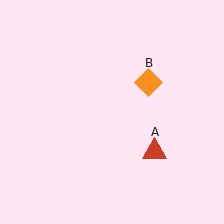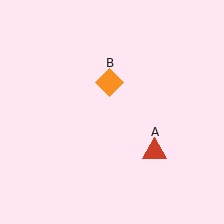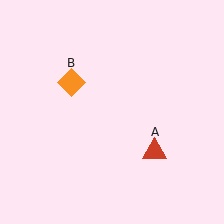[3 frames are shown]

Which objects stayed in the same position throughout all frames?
Red triangle (object A) remained stationary.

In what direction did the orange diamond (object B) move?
The orange diamond (object B) moved left.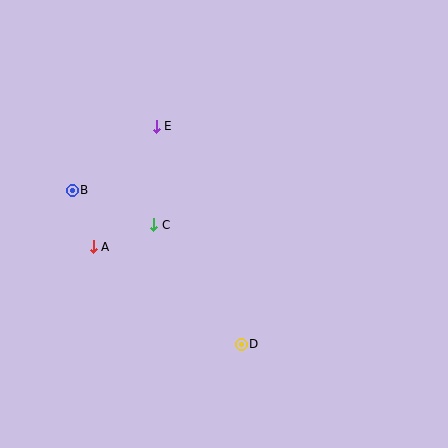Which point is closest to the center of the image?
Point C at (154, 225) is closest to the center.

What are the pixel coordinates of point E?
Point E is at (156, 126).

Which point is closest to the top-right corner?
Point E is closest to the top-right corner.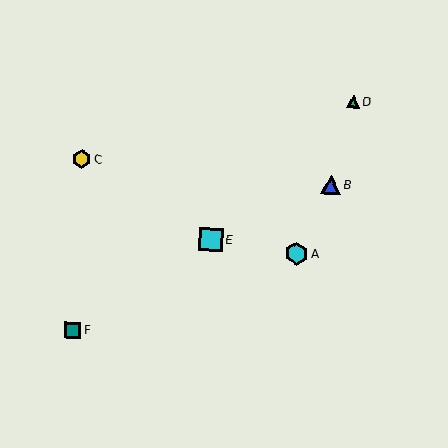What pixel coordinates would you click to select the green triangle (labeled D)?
Click at (354, 102) to select the green triangle D.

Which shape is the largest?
The cyan square (labeled E) is the largest.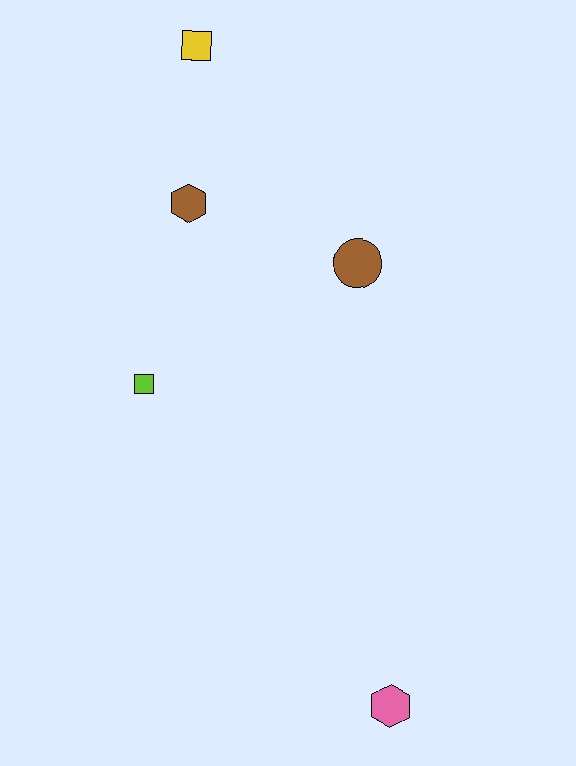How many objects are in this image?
There are 5 objects.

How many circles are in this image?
There is 1 circle.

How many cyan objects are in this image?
There are no cyan objects.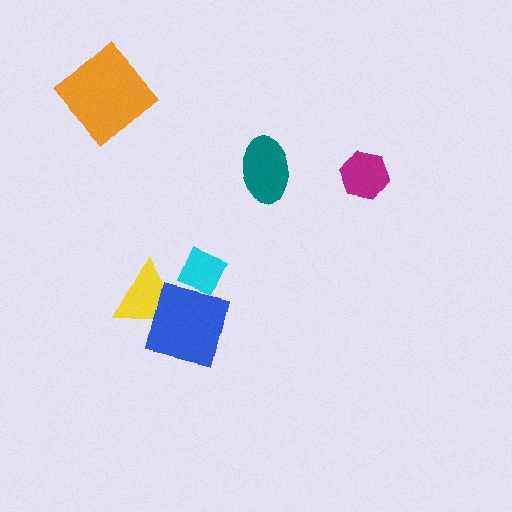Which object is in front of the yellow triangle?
The blue square is in front of the yellow triangle.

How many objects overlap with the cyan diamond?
1 object overlaps with the cyan diamond.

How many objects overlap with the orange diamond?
0 objects overlap with the orange diamond.